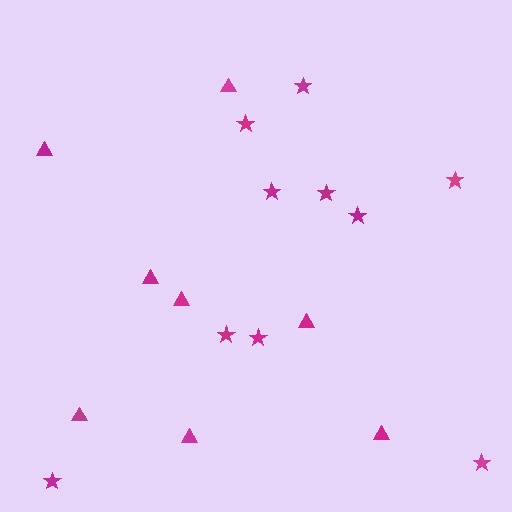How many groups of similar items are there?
There are 2 groups: one group of triangles (8) and one group of stars (10).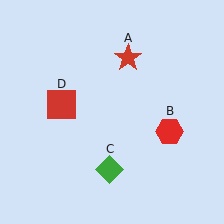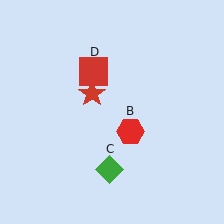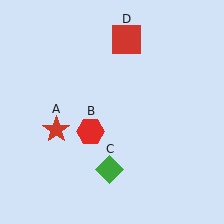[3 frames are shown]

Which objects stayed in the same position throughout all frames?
Green diamond (object C) remained stationary.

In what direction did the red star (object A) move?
The red star (object A) moved down and to the left.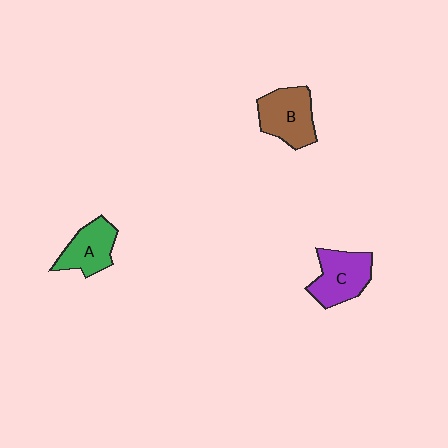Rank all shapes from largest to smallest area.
From largest to smallest: B (brown), C (purple), A (green).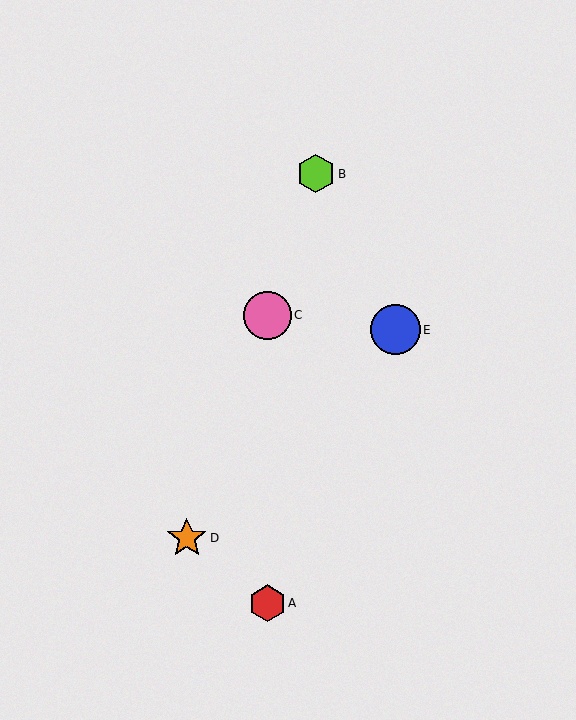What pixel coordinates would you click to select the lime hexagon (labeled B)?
Click at (316, 174) to select the lime hexagon B.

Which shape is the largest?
The blue circle (labeled E) is the largest.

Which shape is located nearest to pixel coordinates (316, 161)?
The lime hexagon (labeled B) at (316, 174) is nearest to that location.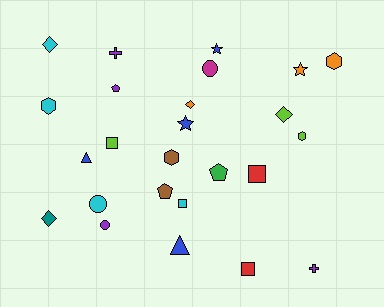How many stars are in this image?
There are 3 stars.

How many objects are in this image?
There are 25 objects.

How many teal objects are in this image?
There is 1 teal object.